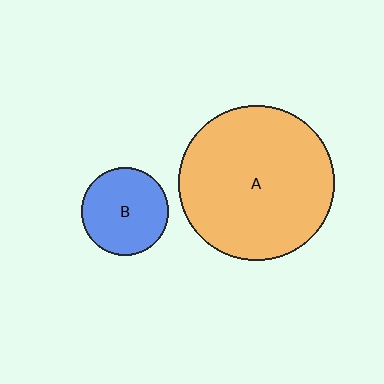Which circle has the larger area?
Circle A (orange).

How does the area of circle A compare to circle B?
Approximately 3.1 times.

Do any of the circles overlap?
No, none of the circles overlap.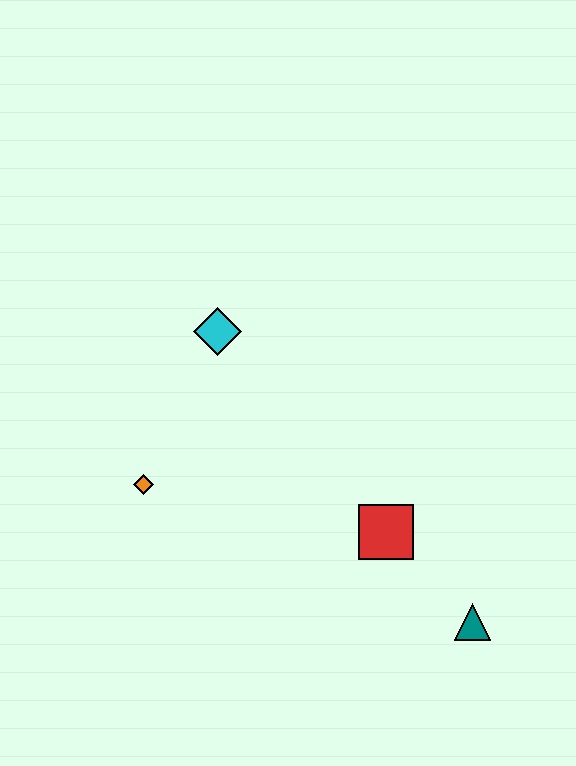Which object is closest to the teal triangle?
The red square is closest to the teal triangle.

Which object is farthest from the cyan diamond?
The teal triangle is farthest from the cyan diamond.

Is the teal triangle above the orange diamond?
No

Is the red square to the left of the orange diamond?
No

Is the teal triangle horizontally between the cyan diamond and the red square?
No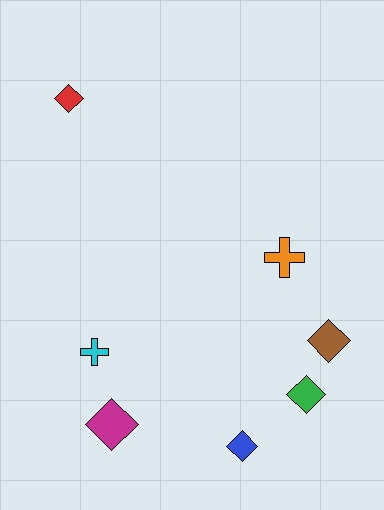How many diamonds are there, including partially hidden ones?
There are 5 diamonds.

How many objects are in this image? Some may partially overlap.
There are 7 objects.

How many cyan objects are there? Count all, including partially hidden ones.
There is 1 cyan object.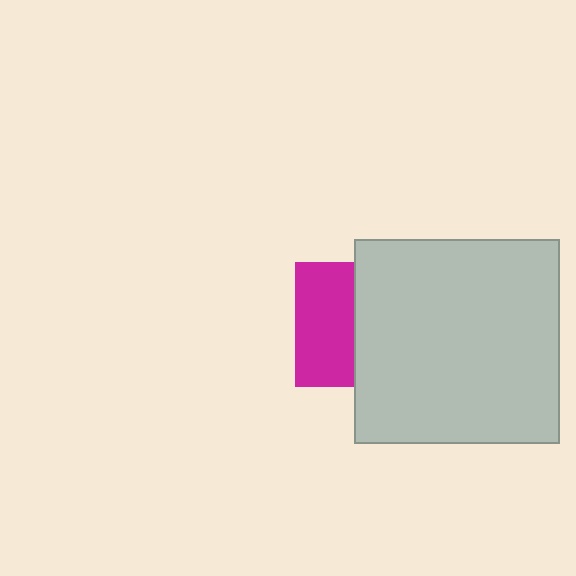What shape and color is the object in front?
The object in front is a light gray square.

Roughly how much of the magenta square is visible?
About half of it is visible (roughly 47%).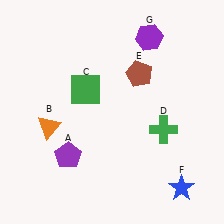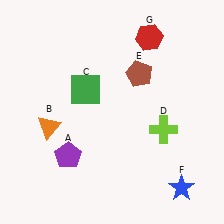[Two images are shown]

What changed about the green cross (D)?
In Image 1, D is green. In Image 2, it changed to lime.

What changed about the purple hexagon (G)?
In Image 1, G is purple. In Image 2, it changed to red.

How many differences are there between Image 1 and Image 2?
There are 2 differences between the two images.